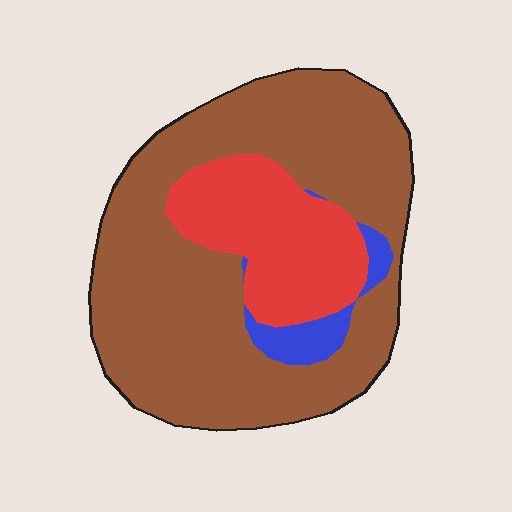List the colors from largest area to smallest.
From largest to smallest: brown, red, blue.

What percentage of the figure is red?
Red takes up less than a quarter of the figure.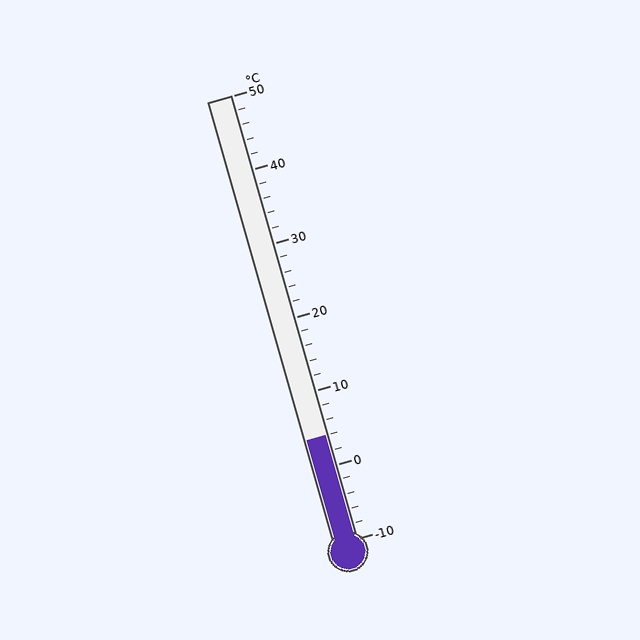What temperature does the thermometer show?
The thermometer shows approximately 4°C.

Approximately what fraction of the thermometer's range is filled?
The thermometer is filled to approximately 25% of its range.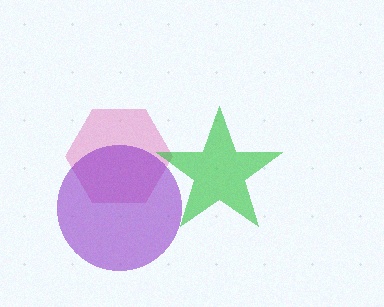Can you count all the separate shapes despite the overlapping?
Yes, there are 3 separate shapes.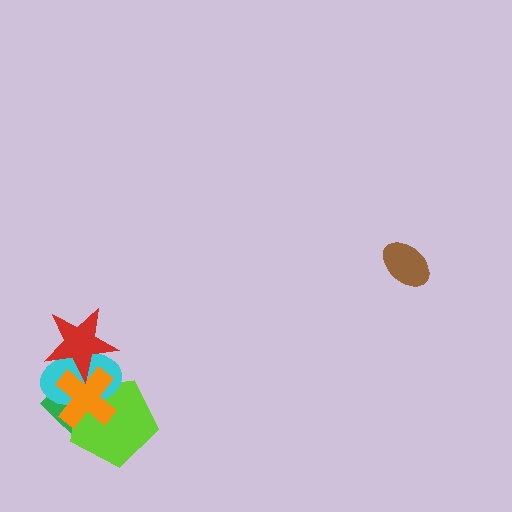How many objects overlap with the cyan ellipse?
4 objects overlap with the cyan ellipse.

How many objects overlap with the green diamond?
4 objects overlap with the green diamond.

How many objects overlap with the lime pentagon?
3 objects overlap with the lime pentagon.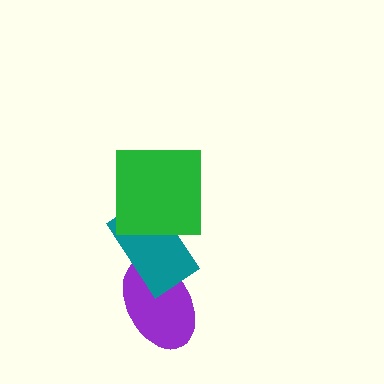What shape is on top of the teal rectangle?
The green square is on top of the teal rectangle.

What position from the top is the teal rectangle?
The teal rectangle is 2nd from the top.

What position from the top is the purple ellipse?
The purple ellipse is 3rd from the top.